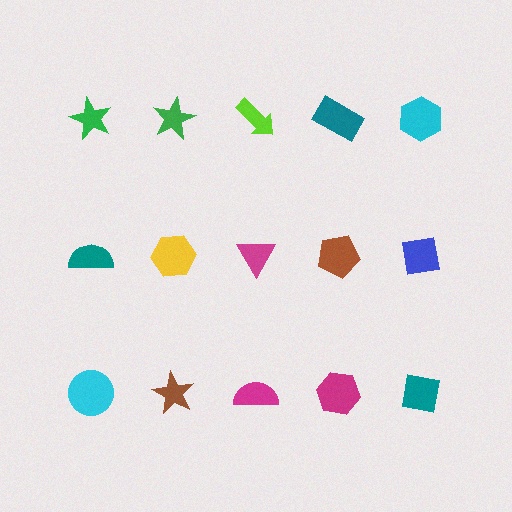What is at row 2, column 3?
A magenta triangle.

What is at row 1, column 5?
A cyan hexagon.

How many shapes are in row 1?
5 shapes.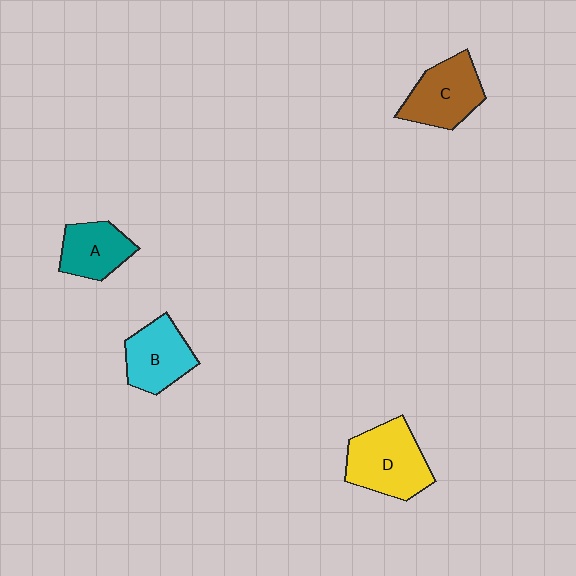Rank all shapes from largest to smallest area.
From largest to smallest: D (yellow), C (brown), B (cyan), A (teal).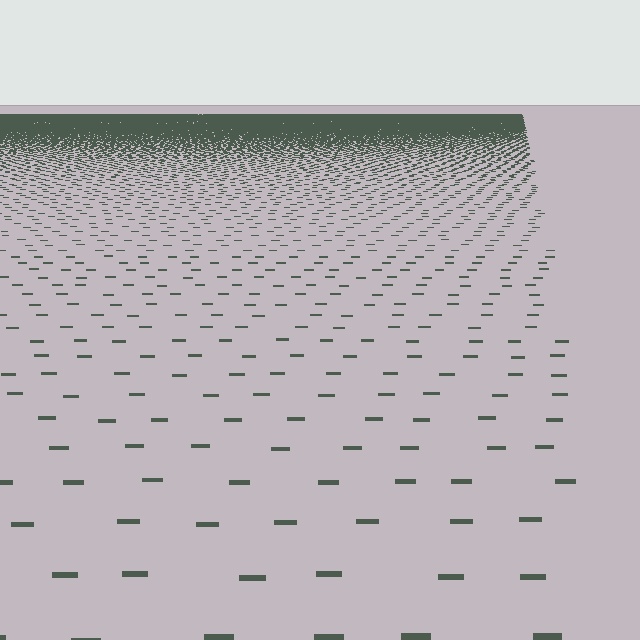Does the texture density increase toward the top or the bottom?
Density increases toward the top.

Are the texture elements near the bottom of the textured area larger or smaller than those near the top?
Larger. Near the bottom, elements are closer to the viewer and appear at a bigger on-screen size.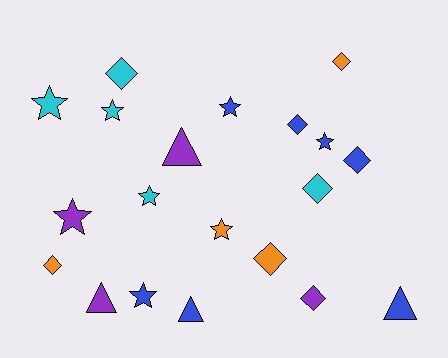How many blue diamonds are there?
There are 2 blue diamonds.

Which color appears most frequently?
Blue, with 7 objects.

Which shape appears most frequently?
Diamond, with 8 objects.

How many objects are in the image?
There are 20 objects.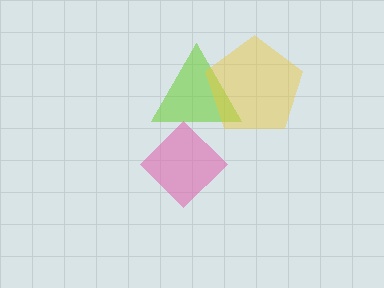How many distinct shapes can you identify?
There are 3 distinct shapes: a lime triangle, a yellow pentagon, a pink diamond.